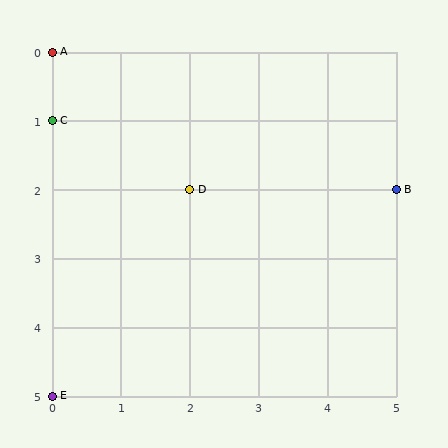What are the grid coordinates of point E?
Point E is at grid coordinates (0, 5).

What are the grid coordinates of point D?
Point D is at grid coordinates (2, 2).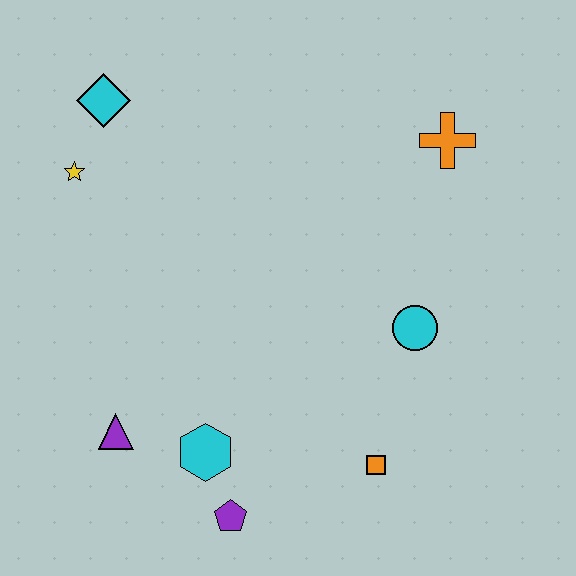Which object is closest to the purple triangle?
The cyan hexagon is closest to the purple triangle.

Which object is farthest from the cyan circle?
The cyan diamond is farthest from the cyan circle.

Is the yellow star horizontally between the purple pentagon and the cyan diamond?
No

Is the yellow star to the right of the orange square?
No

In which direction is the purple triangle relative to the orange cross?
The purple triangle is to the left of the orange cross.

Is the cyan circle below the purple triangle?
No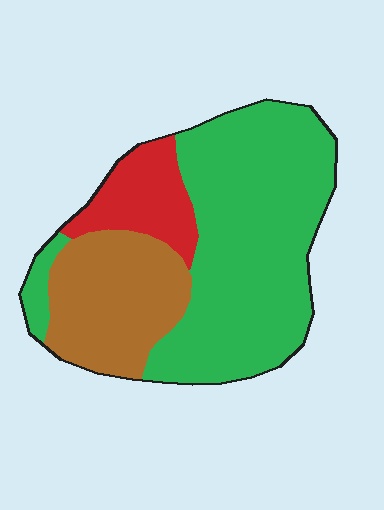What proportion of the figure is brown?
Brown takes up about one quarter (1/4) of the figure.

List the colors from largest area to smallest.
From largest to smallest: green, brown, red.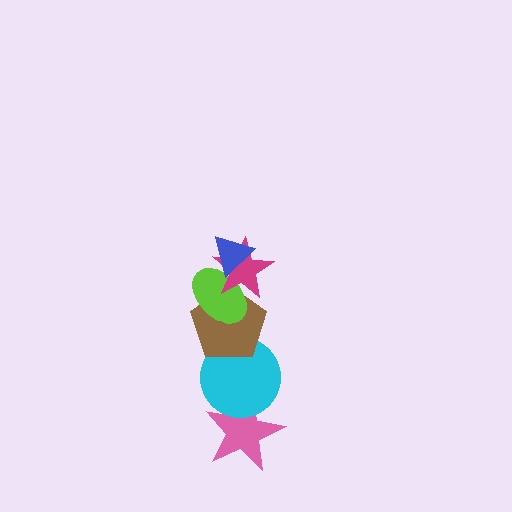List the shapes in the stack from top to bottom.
From top to bottom: the blue triangle, the magenta star, the lime ellipse, the brown pentagon, the cyan circle, the pink star.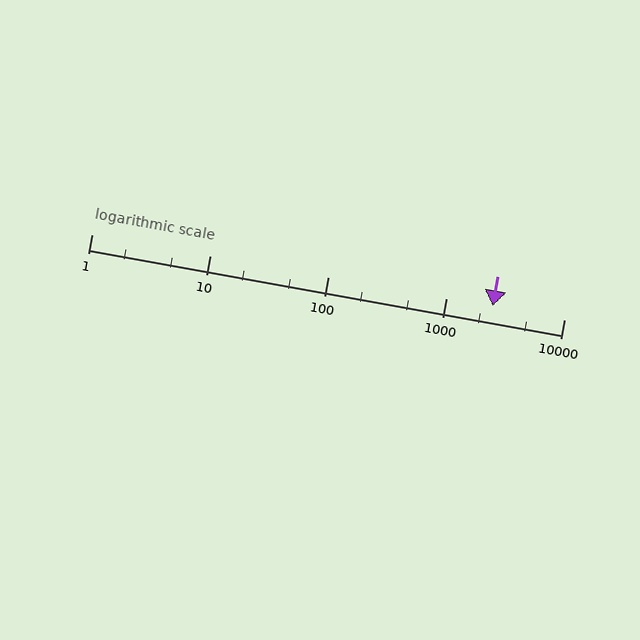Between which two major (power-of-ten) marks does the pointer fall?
The pointer is between 1000 and 10000.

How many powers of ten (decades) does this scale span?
The scale spans 4 decades, from 1 to 10000.